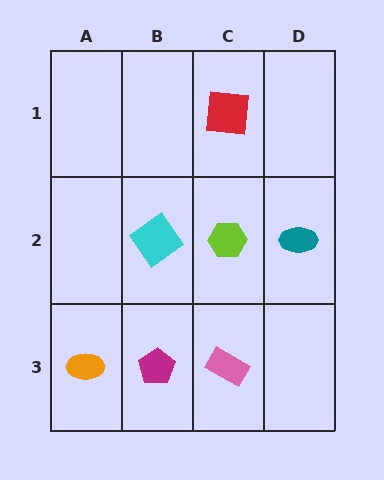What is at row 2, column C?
A lime hexagon.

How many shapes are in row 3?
3 shapes.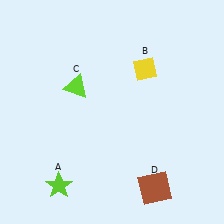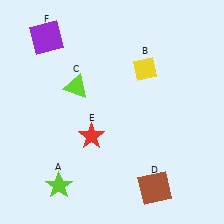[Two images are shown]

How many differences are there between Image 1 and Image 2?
There are 2 differences between the two images.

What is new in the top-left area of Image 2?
A purple square (F) was added in the top-left area of Image 2.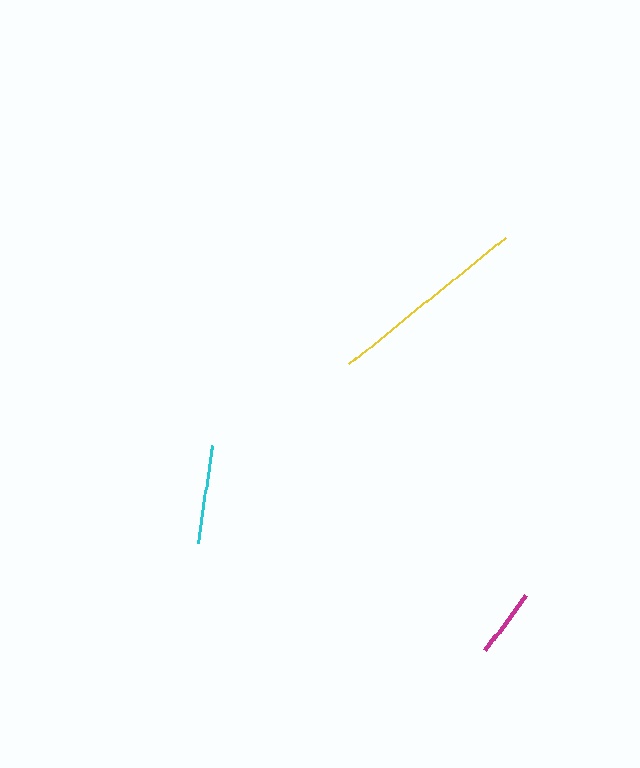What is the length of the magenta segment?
The magenta segment is approximately 69 pixels long.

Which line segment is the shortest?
The magenta line is the shortest at approximately 69 pixels.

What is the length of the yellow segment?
The yellow segment is approximately 202 pixels long.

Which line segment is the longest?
The yellow line is the longest at approximately 202 pixels.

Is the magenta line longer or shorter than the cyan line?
The cyan line is longer than the magenta line.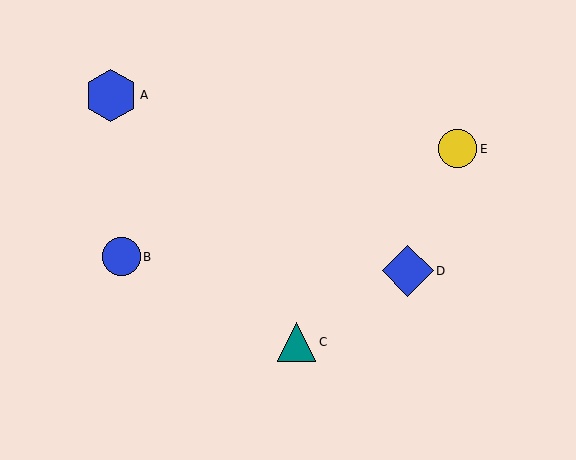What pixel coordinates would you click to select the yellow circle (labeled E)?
Click at (458, 149) to select the yellow circle E.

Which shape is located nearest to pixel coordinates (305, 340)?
The teal triangle (labeled C) at (297, 342) is nearest to that location.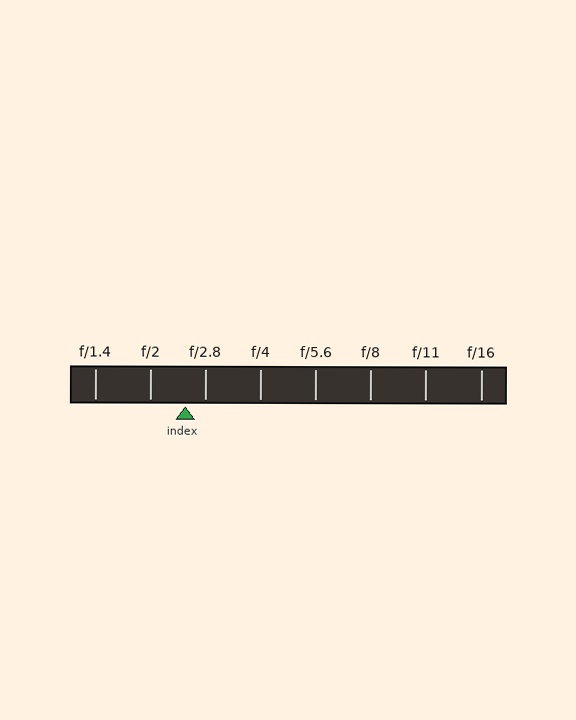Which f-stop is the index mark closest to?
The index mark is closest to f/2.8.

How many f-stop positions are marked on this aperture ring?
There are 8 f-stop positions marked.